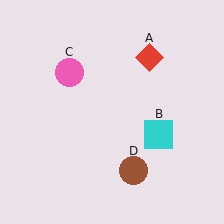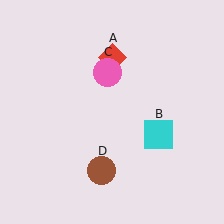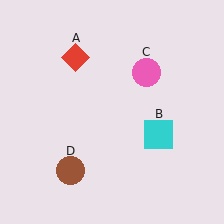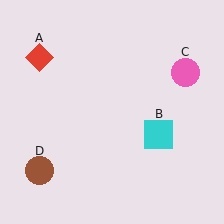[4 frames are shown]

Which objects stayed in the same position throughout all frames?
Cyan square (object B) remained stationary.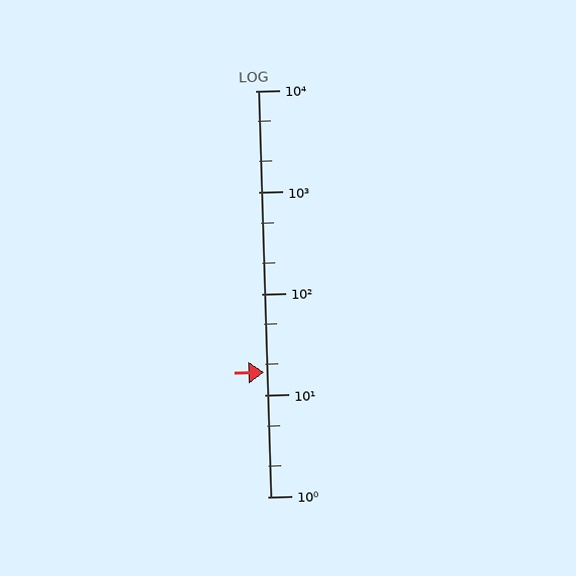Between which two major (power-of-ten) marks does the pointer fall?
The pointer is between 10 and 100.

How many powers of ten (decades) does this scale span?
The scale spans 4 decades, from 1 to 10000.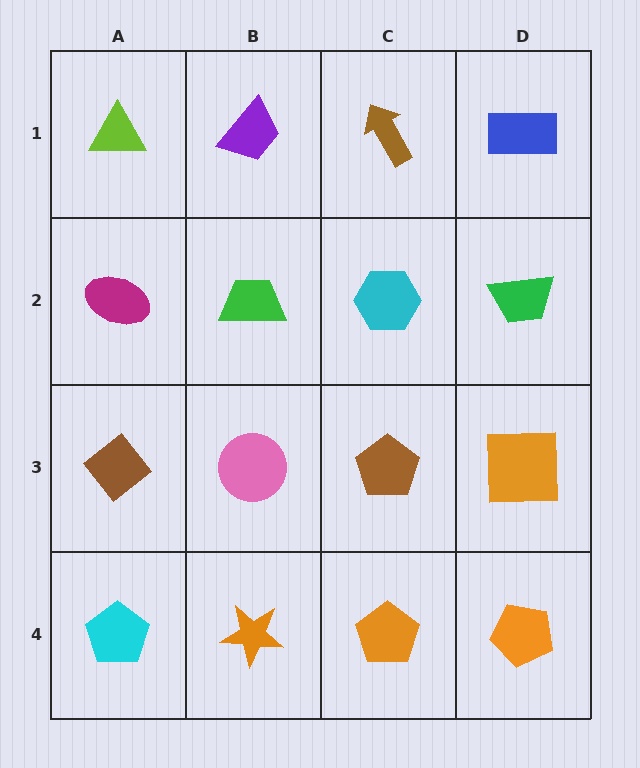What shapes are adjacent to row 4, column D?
An orange square (row 3, column D), an orange pentagon (row 4, column C).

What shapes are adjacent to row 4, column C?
A brown pentagon (row 3, column C), an orange star (row 4, column B), an orange pentagon (row 4, column D).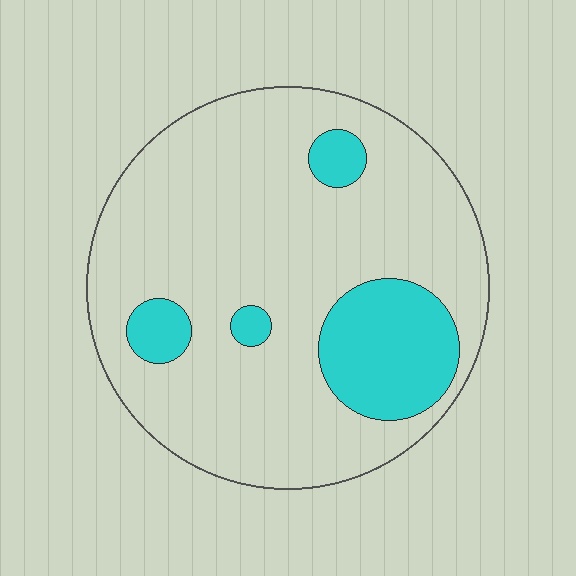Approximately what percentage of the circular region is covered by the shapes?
Approximately 20%.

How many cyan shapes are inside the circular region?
4.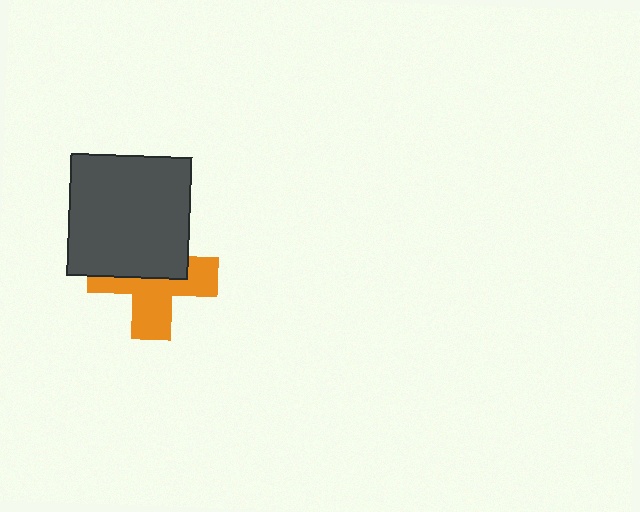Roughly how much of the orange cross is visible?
About half of it is visible (roughly 52%).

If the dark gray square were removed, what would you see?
You would see the complete orange cross.